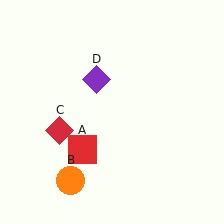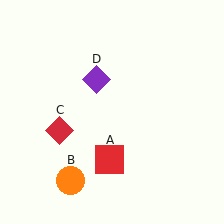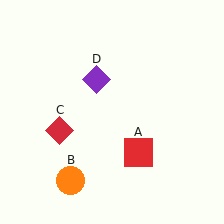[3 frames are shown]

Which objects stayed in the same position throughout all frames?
Orange circle (object B) and red diamond (object C) and purple diamond (object D) remained stationary.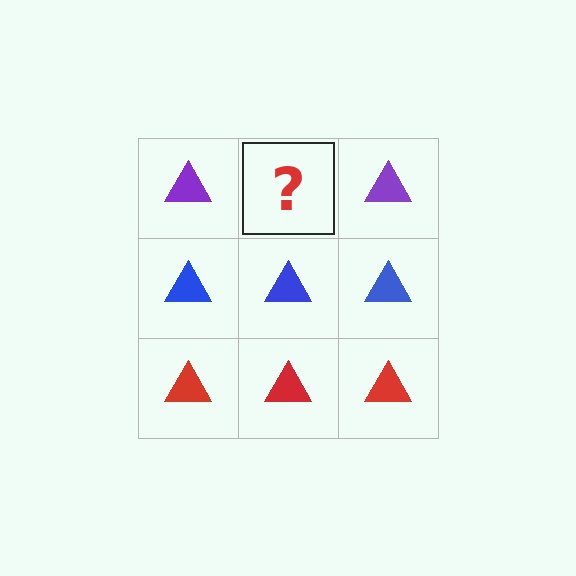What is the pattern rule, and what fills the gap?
The rule is that each row has a consistent color. The gap should be filled with a purple triangle.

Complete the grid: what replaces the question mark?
The question mark should be replaced with a purple triangle.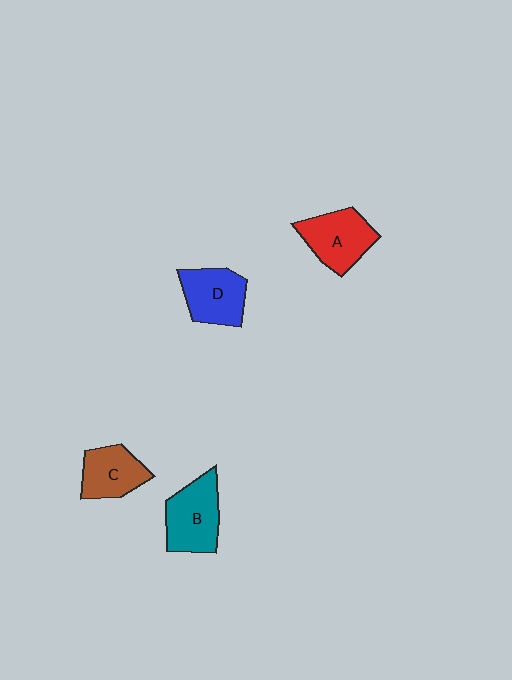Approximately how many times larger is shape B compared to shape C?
Approximately 1.2 times.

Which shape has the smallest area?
Shape C (brown).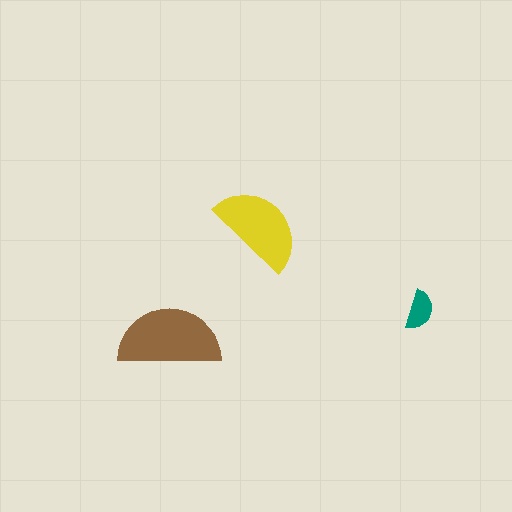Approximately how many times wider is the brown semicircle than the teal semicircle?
About 2.5 times wider.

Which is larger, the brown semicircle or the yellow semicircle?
The brown one.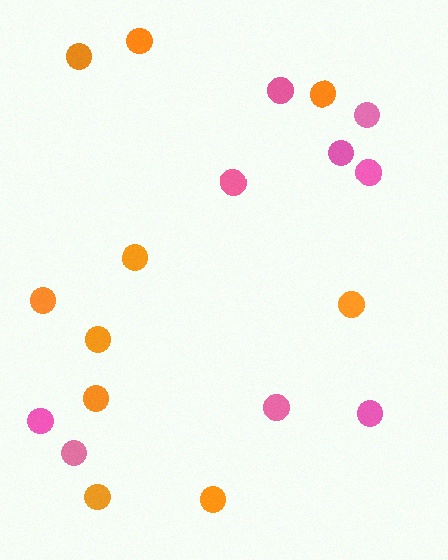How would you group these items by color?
There are 2 groups: one group of orange circles (10) and one group of pink circles (9).